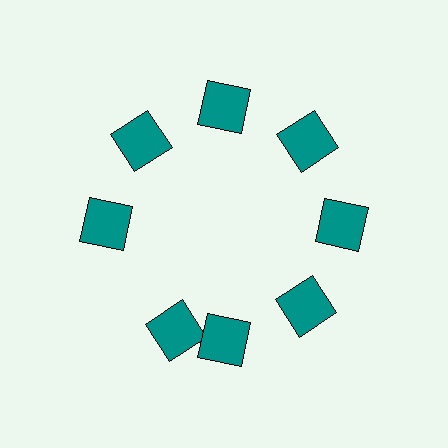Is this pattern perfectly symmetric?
No. The 8 teal squares are arranged in a ring, but one element near the 8 o'clock position is rotated out of alignment along the ring, breaking the 8-fold rotational symmetry.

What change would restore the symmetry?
The symmetry would be restored by rotating it back into even spacing with its neighbors so that all 8 squares sit at equal angles and equal distance from the center.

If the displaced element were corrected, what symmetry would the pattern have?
It would have 8-fold rotational symmetry — the pattern would map onto itself every 45 degrees.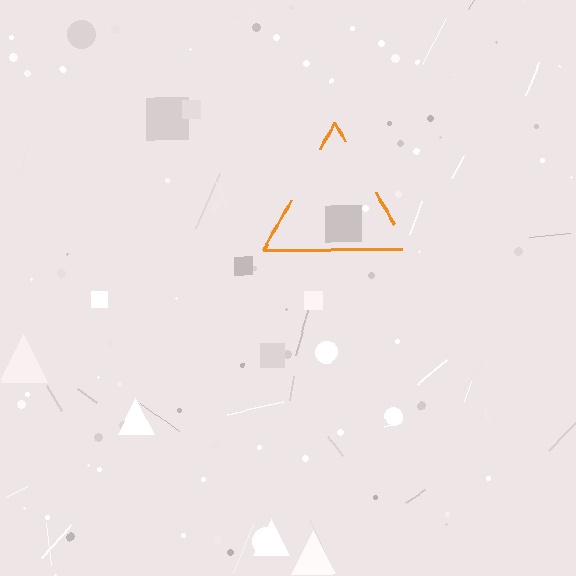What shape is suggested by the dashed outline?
The dashed outline suggests a triangle.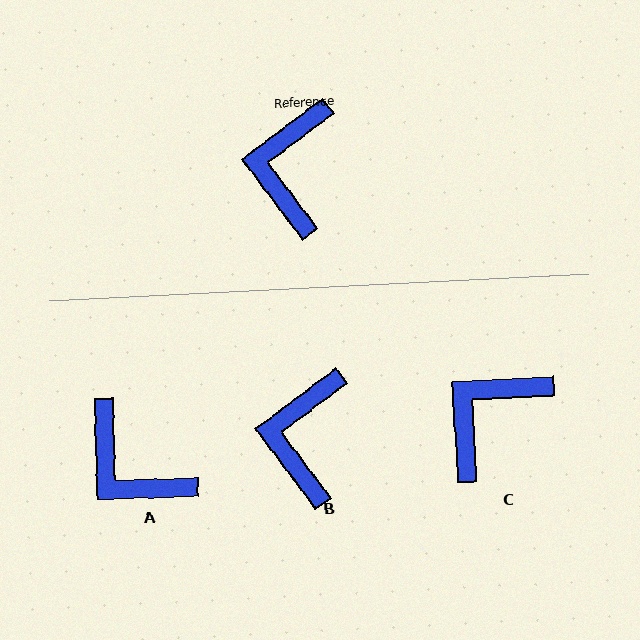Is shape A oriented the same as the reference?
No, it is off by about 55 degrees.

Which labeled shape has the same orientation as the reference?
B.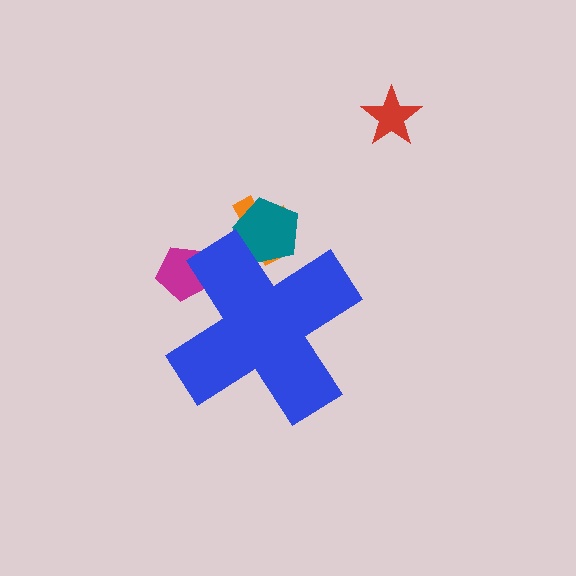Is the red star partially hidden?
No, the red star is fully visible.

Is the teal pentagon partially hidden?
Yes, the teal pentagon is partially hidden behind the blue cross.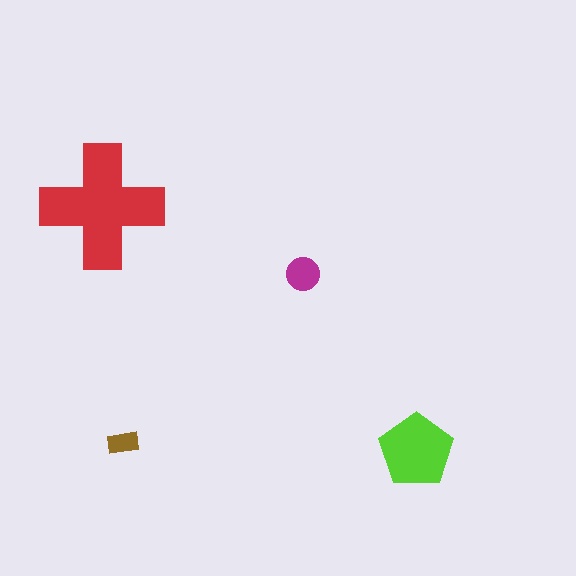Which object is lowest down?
The lime pentagon is bottommost.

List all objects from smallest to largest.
The brown rectangle, the magenta circle, the lime pentagon, the red cross.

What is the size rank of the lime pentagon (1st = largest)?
2nd.